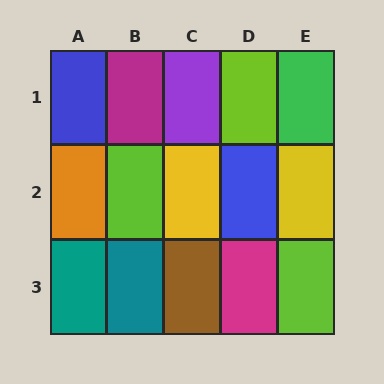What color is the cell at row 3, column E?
Lime.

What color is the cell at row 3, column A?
Teal.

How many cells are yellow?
2 cells are yellow.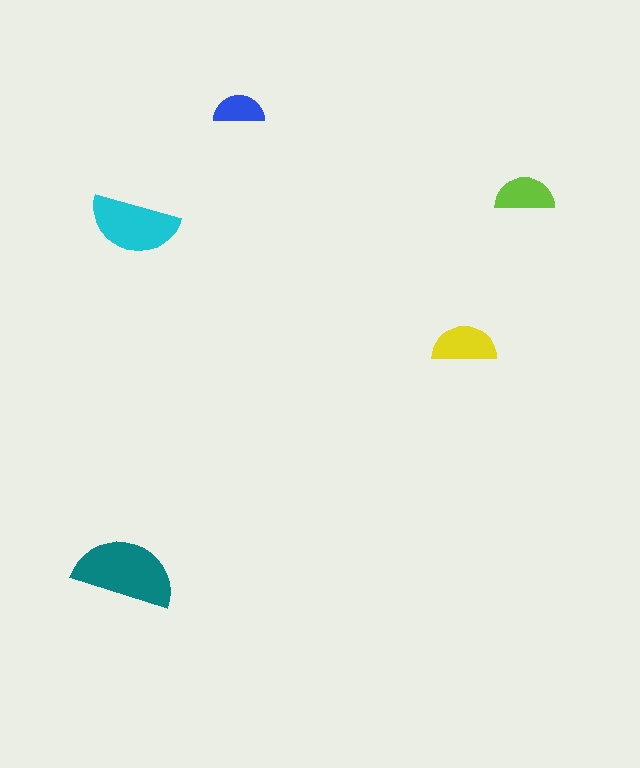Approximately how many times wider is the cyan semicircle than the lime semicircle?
About 1.5 times wider.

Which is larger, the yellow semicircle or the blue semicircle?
The yellow one.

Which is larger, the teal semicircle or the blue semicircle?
The teal one.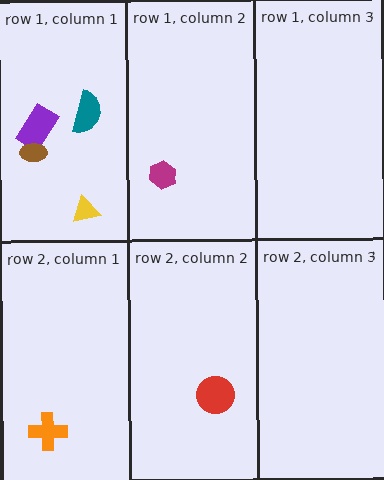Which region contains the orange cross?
The row 2, column 1 region.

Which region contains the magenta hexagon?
The row 1, column 2 region.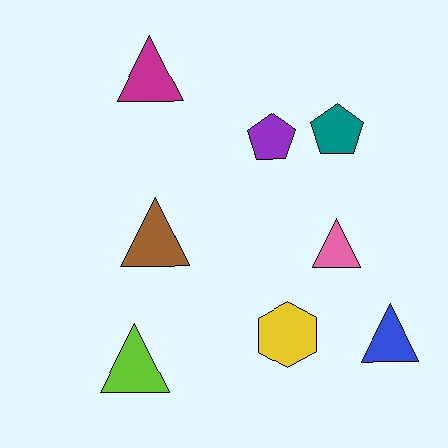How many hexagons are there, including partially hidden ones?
There is 1 hexagon.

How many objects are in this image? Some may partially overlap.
There are 8 objects.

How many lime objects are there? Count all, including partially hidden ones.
There is 1 lime object.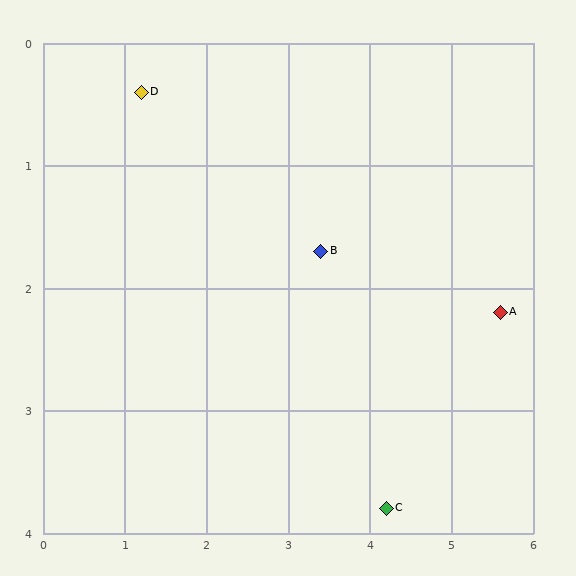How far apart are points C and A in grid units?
Points C and A are about 2.1 grid units apart.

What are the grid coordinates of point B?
Point B is at approximately (3.4, 1.7).